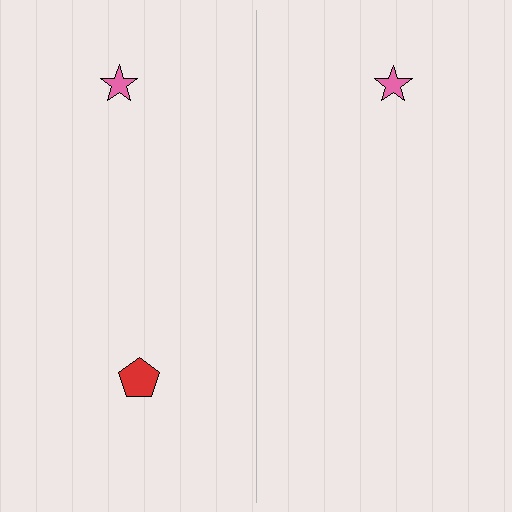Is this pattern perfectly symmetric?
No, the pattern is not perfectly symmetric. A red pentagon is missing from the right side.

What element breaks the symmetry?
A red pentagon is missing from the right side.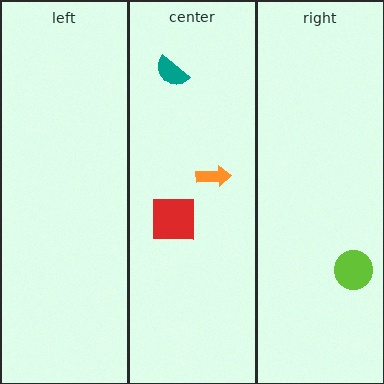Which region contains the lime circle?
The right region.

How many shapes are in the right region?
1.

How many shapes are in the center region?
3.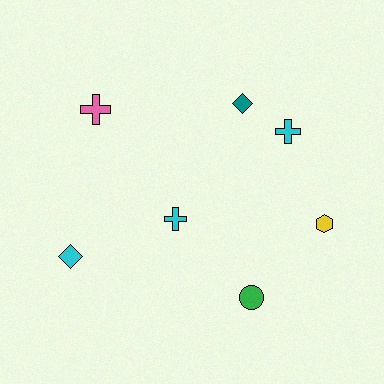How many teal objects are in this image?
There is 1 teal object.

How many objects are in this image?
There are 7 objects.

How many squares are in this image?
There are no squares.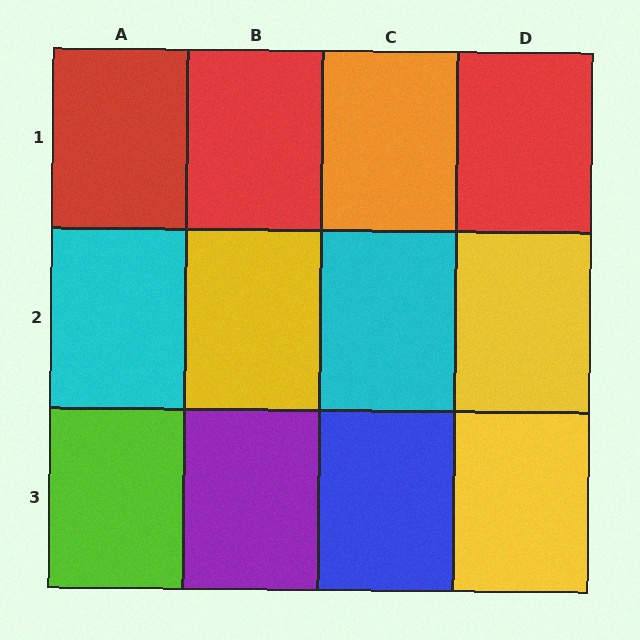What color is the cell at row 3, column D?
Yellow.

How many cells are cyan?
2 cells are cyan.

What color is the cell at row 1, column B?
Red.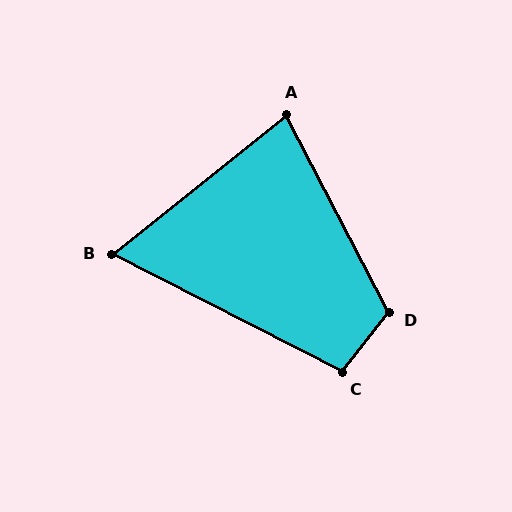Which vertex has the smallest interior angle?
B, at approximately 66 degrees.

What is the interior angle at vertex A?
Approximately 79 degrees (acute).